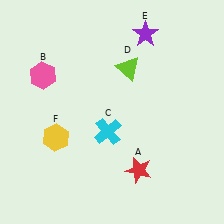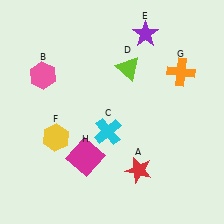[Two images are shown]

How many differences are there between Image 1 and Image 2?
There are 2 differences between the two images.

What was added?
An orange cross (G), a magenta square (H) were added in Image 2.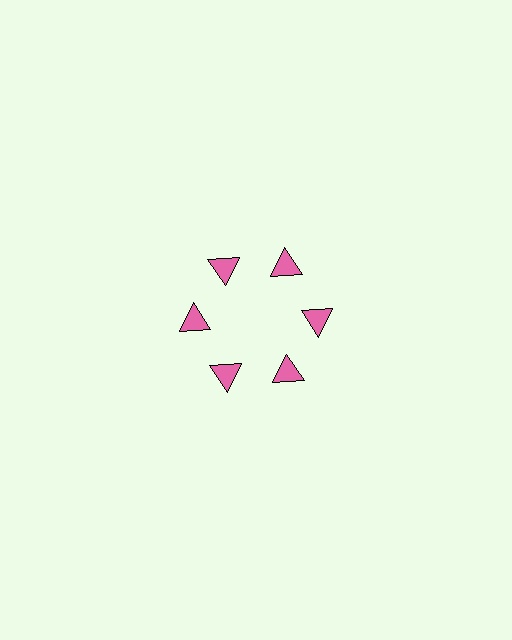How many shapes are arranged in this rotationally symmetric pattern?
There are 6 shapes, arranged in 6 groups of 1.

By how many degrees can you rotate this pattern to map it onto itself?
The pattern maps onto itself every 60 degrees of rotation.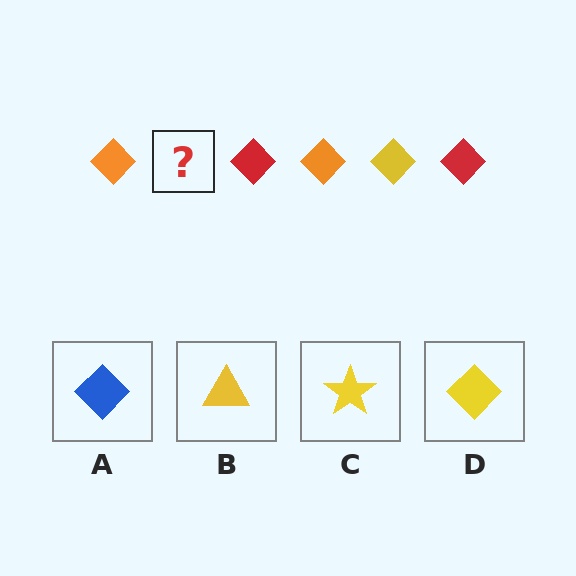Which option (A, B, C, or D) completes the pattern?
D.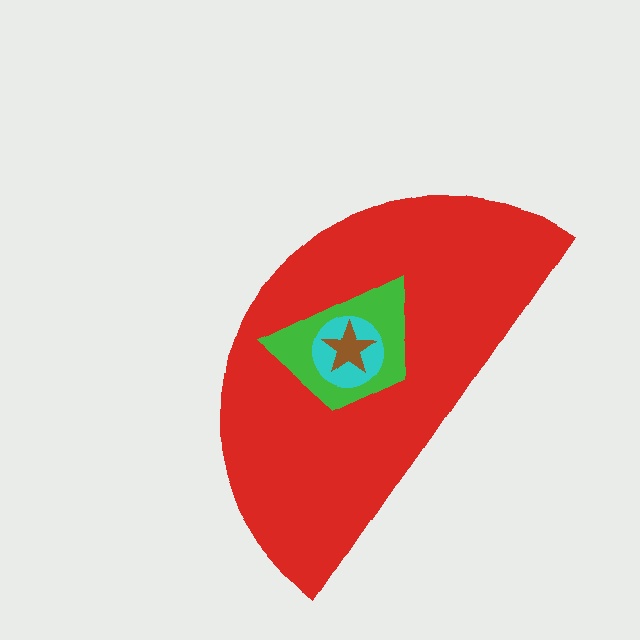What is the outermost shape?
The red semicircle.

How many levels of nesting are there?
4.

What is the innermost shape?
The brown star.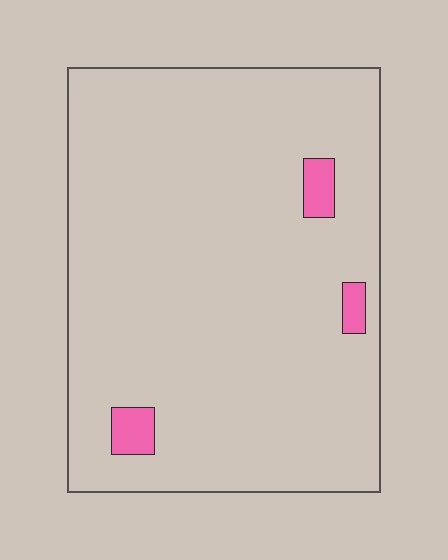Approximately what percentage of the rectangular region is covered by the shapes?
Approximately 5%.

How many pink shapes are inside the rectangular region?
3.